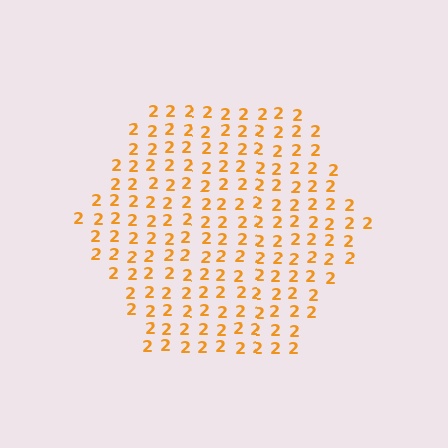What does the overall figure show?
The overall figure shows a hexagon.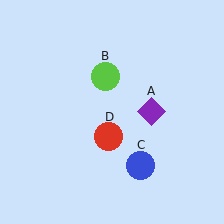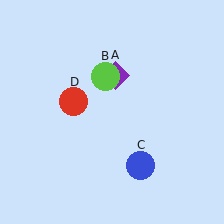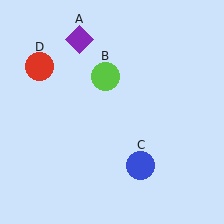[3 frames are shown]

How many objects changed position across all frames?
2 objects changed position: purple diamond (object A), red circle (object D).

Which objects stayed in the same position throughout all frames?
Lime circle (object B) and blue circle (object C) remained stationary.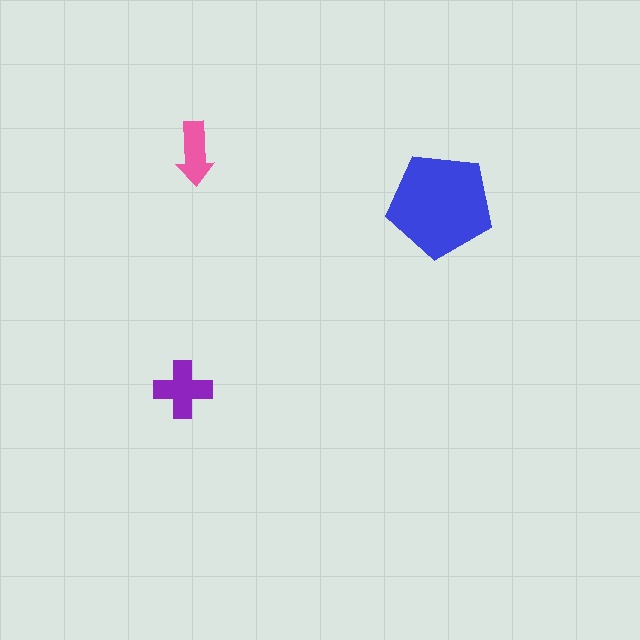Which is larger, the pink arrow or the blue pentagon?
The blue pentagon.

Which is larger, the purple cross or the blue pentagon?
The blue pentagon.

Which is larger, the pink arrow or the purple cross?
The purple cross.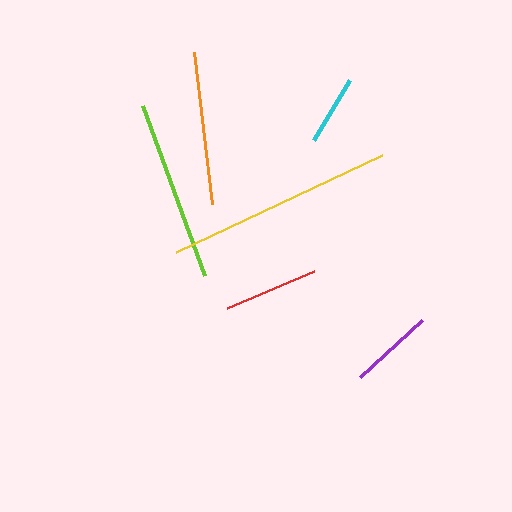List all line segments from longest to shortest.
From longest to shortest: yellow, lime, orange, red, purple, cyan.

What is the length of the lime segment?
The lime segment is approximately 181 pixels long.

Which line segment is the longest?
The yellow line is the longest at approximately 227 pixels.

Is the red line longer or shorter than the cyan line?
The red line is longer than the cyan line.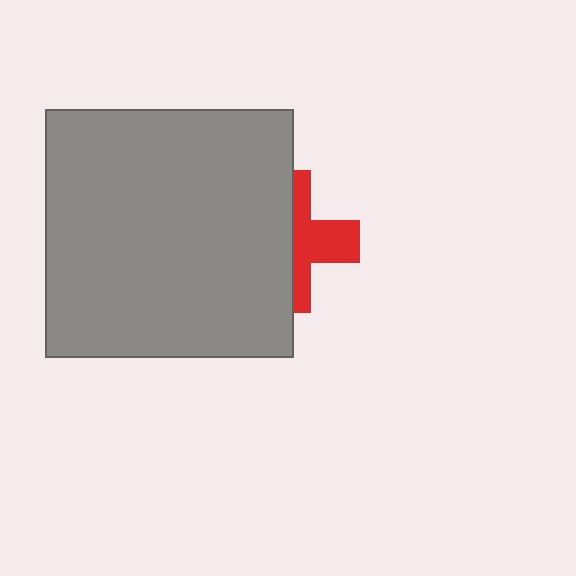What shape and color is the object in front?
The object in front is a gray square.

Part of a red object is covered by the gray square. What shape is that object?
It is a cross.